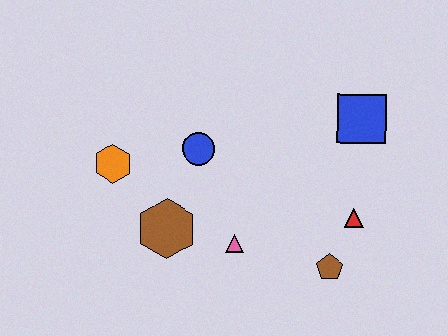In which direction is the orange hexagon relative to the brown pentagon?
The orange hexagon is to the left of the brown pentagon.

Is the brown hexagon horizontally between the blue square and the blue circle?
No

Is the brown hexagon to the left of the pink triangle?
Yes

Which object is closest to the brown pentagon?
The red triangle is closest to the brown pentagon.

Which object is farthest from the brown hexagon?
The blue square is farthest from the brown hexagon.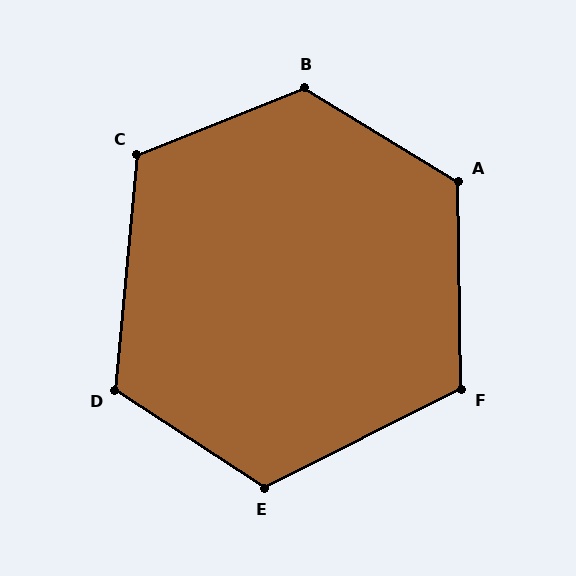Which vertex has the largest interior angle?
B, at approximately 127 degrees.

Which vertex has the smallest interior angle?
F, at approximately 116 degrees.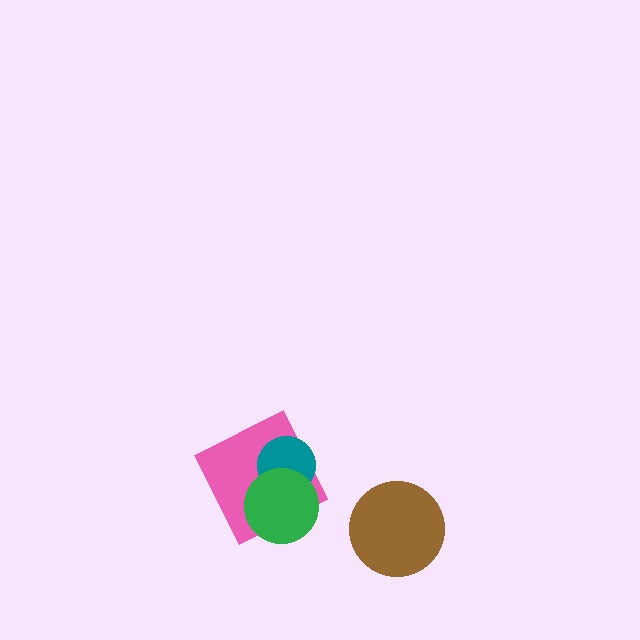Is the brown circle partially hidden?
No, no other shape covers it.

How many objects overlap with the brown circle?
0 objects overlap with the brown circle.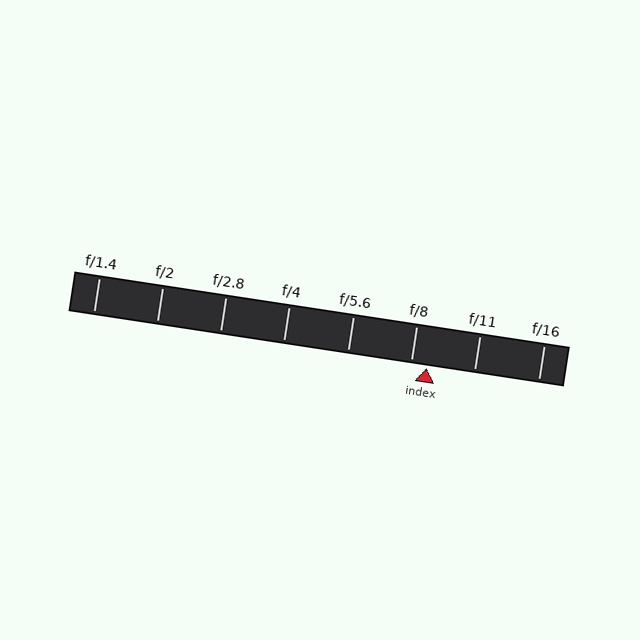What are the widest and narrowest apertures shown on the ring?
The widest aperture shown is f/1.4 and the narrowest is f/16.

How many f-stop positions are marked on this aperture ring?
There are 8 f-stop positions marked.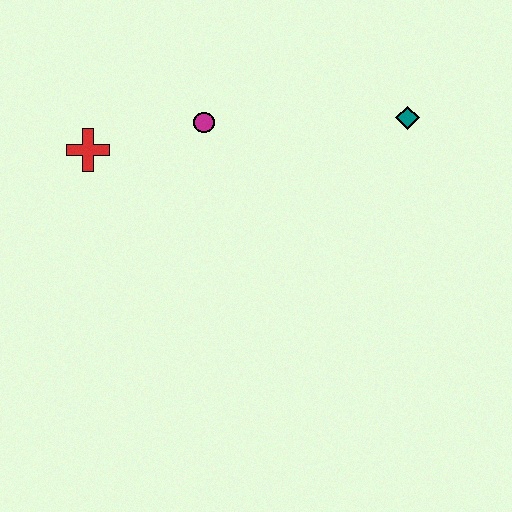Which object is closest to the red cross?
The magenta circle is closest to the red cross.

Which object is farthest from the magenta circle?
The teal diamond is farthest from the magenta circle.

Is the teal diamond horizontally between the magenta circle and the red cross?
No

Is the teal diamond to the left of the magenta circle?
No